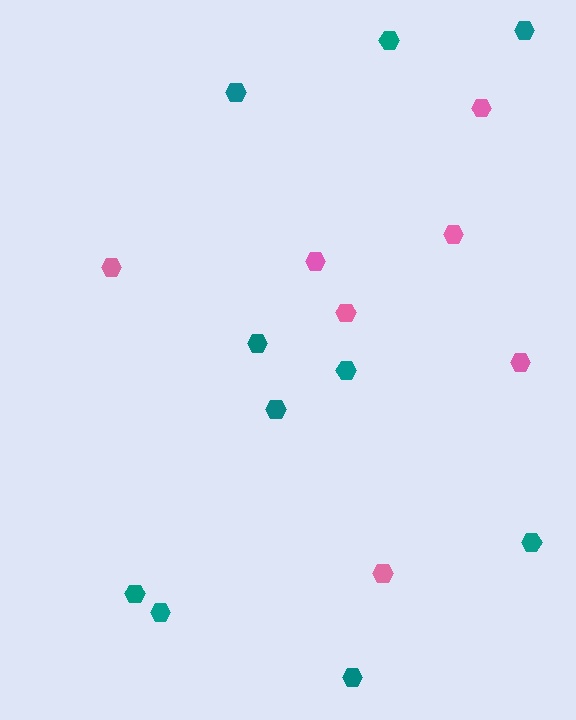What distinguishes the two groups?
There are 2 groups: one group of teal hexagons (10) and one group of pink hexagons (7).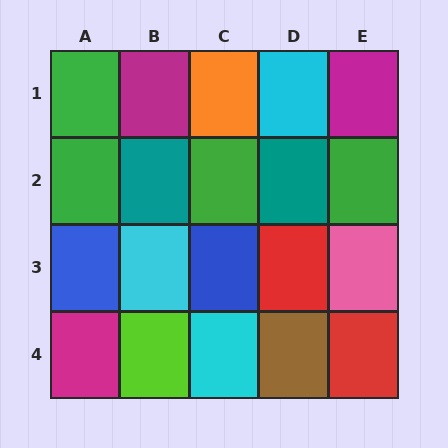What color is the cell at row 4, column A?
Magenta.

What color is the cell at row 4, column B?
Lime.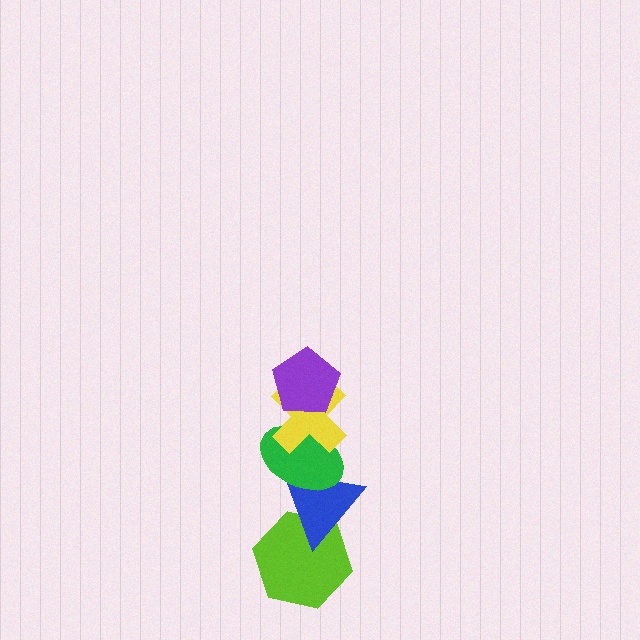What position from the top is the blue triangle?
The blue triangle is 4th from the top.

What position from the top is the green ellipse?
The green ellipse is 3rd from the top.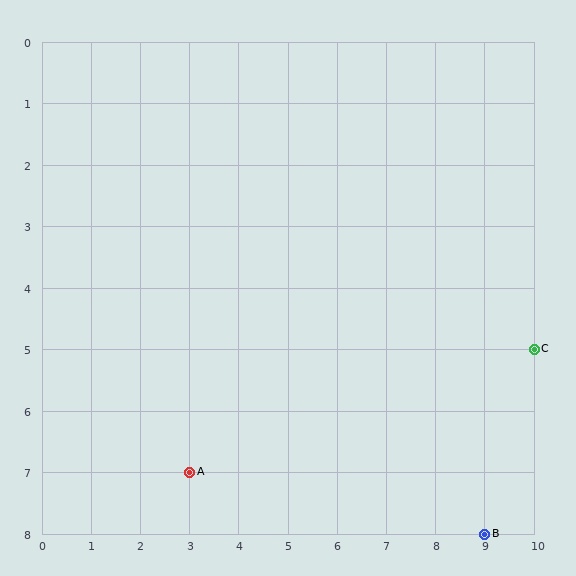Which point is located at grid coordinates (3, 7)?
Point A is at (3, 7).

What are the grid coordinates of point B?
Point B is at grid coordinates (9, 8).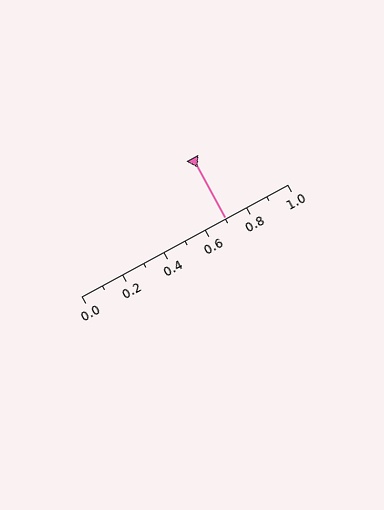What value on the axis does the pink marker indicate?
The marker indicates approximately 0.7.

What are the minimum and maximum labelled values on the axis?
The axis runs from 0.0 to 1.0.